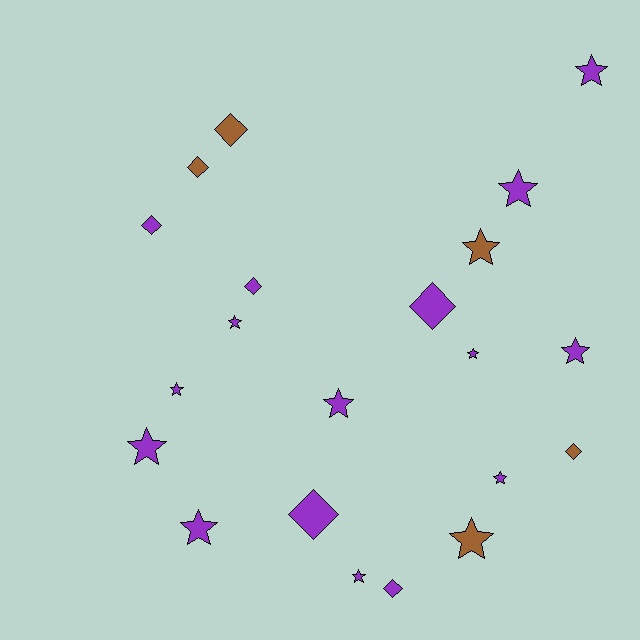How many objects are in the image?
There are 21 objects.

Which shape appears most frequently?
Star, with 13 objects.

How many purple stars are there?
There are 11 purple stars.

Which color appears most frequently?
Purple, with 16 objects.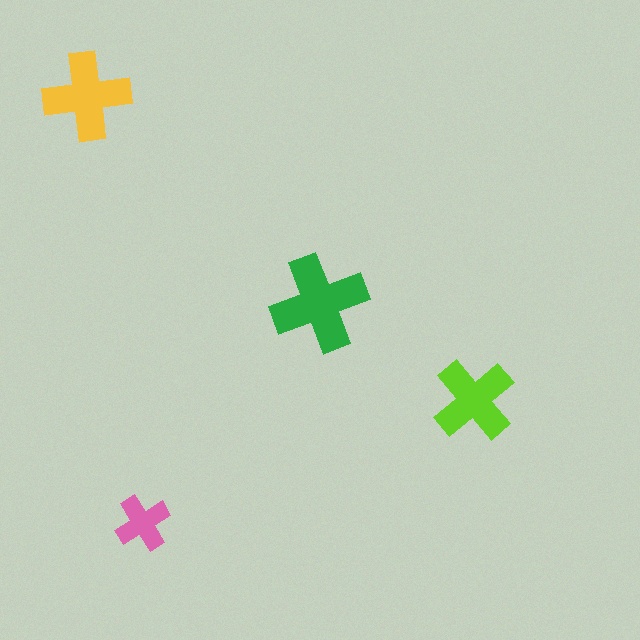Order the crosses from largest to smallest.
the green one, the yellow one, the lime one, the pink one.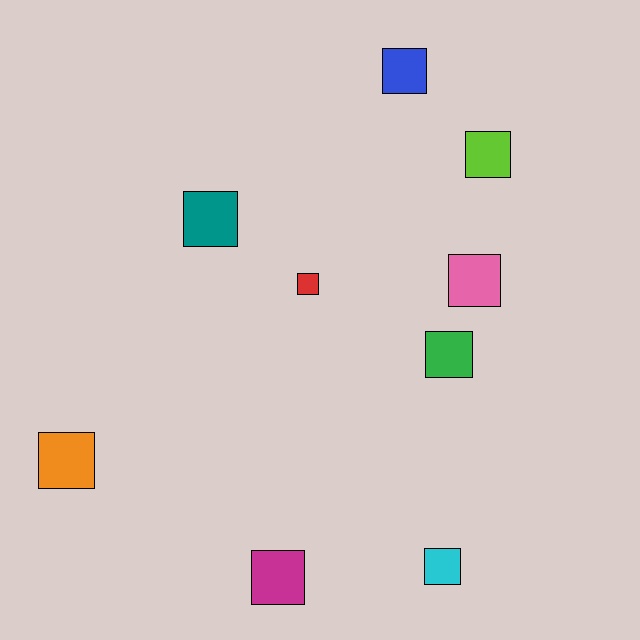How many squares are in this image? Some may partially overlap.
There are 9 squares.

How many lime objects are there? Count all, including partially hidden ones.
There is 1 lime object.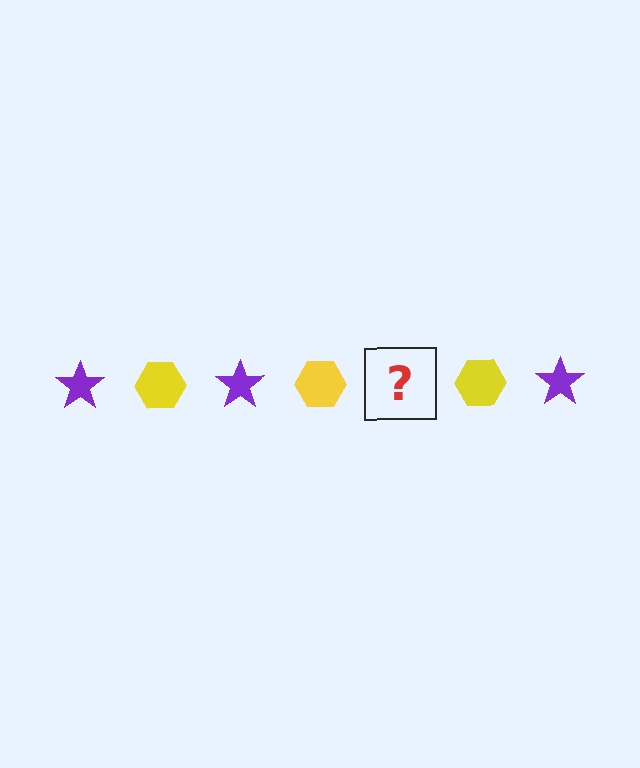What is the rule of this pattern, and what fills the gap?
The rule is that the pattern alternates between purple star and yellow hexagon. The gap should be filled with a purple star.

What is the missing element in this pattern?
The missing element is a purple star.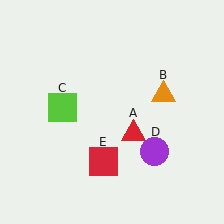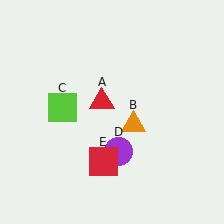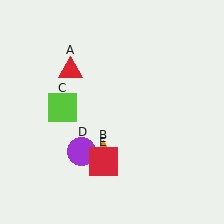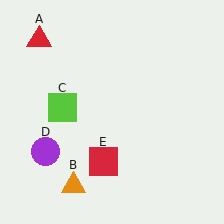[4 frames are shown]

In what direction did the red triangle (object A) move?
The red triangle (object A) moved up and to the left.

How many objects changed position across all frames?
3 objects changed position: red triangle (object A), orange triangle (object B), purple circle (object D).